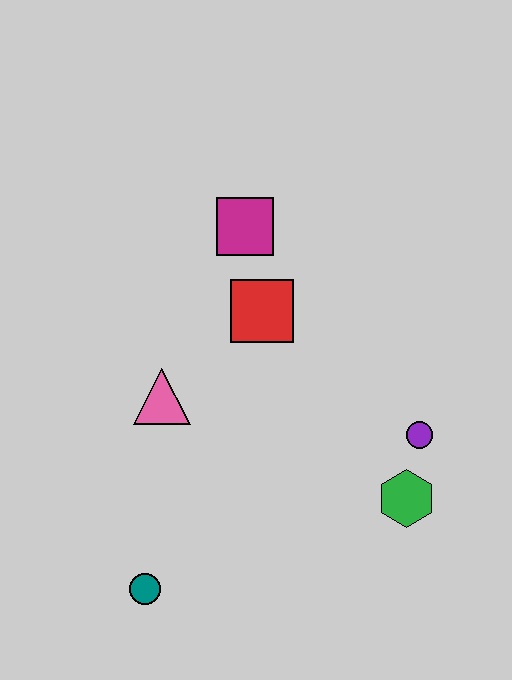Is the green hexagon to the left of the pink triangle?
No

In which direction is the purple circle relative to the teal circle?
The purple circle is to the right of the teal circle.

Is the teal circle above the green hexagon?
No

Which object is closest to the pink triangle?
The red square is closest to the pink triangle.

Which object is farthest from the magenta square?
The teal circle is farthest from the magenta square.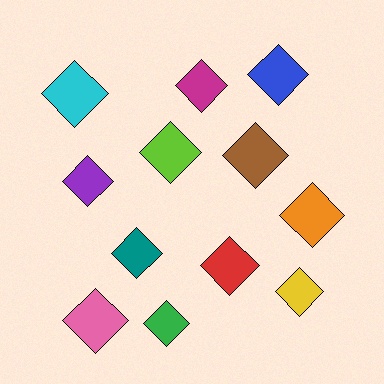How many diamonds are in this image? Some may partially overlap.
There are 12 diamonds.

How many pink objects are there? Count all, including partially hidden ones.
There is 1 pink object.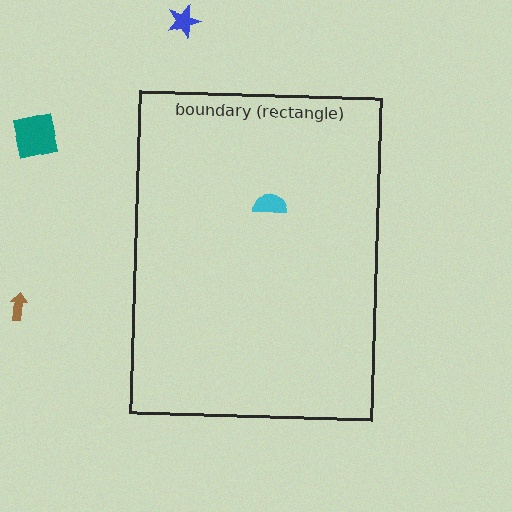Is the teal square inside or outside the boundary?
Outside.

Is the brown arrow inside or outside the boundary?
Outside.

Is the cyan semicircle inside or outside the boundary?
Inside.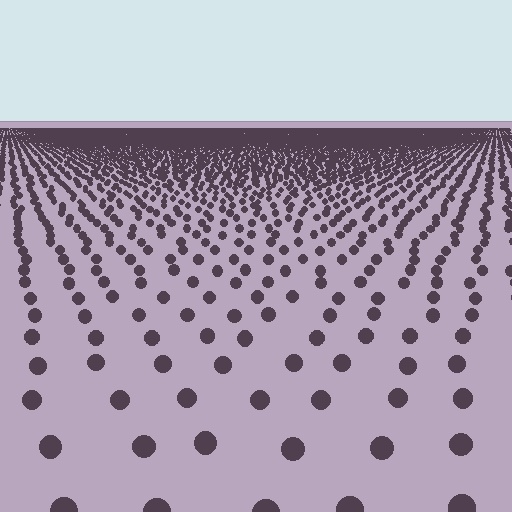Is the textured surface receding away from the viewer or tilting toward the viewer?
The surface is receding away from the viewer. Texture elements get smaller and denser toward the top.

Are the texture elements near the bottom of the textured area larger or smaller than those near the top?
Larger. Near the bottom, elements are closer to the viewer and appear at a bigger on-screen size.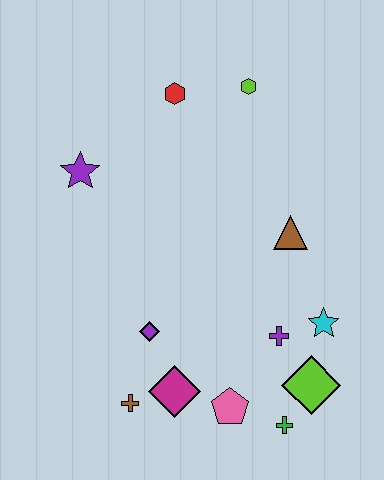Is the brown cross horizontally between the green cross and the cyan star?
No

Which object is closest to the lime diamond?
The green cross is closest to the lime diamond.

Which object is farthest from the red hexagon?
The green cross is farthest from the red hexagon.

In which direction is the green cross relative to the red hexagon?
The green cross is below the red hexagon.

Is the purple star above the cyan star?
Yes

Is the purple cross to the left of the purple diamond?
No